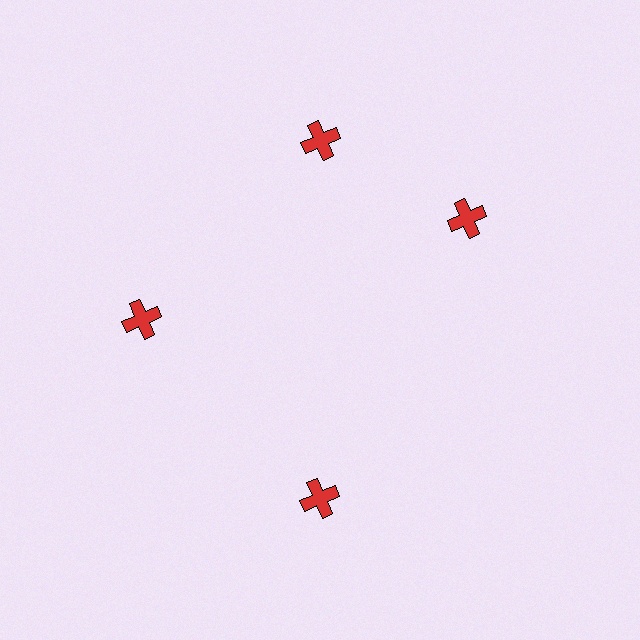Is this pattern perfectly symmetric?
No. The 4 red crosses are arranged in a ring, but one element near the 3 o'clock position is rotated out of alignment along the ring, breaking the 4-fold rotational symmetry.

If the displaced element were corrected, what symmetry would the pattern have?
It would have 4-fold rotational symmetry — the pattern would map onto itself every 90 degrees.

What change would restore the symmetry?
The symmetry would be restored by rotating it back into even spacing with its neighbors so that all 4 crosses sit at equal angles and equal distance from the center.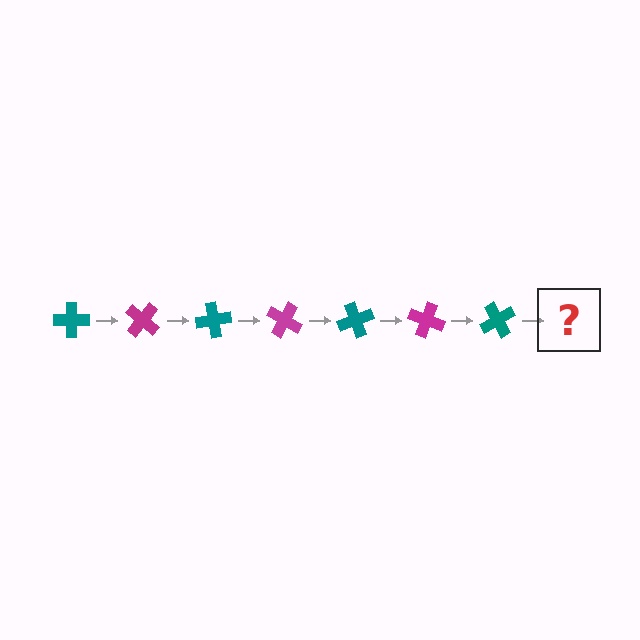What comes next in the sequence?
The next element should be a magenta cross, rotated 280 degrees from the start.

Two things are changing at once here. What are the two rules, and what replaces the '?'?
The two rules are that it rotates 40 degrees each step and the color cycles through teal and magenta. The '?' should be a magenta cross, rotated 280 degrees from the start.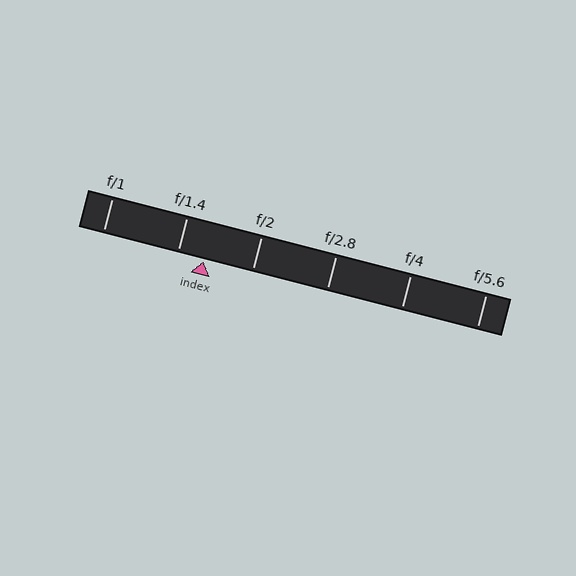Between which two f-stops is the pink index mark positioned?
The index mark is between f/1.4 and f/2.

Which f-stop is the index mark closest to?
The index mark is closest to f/1.4.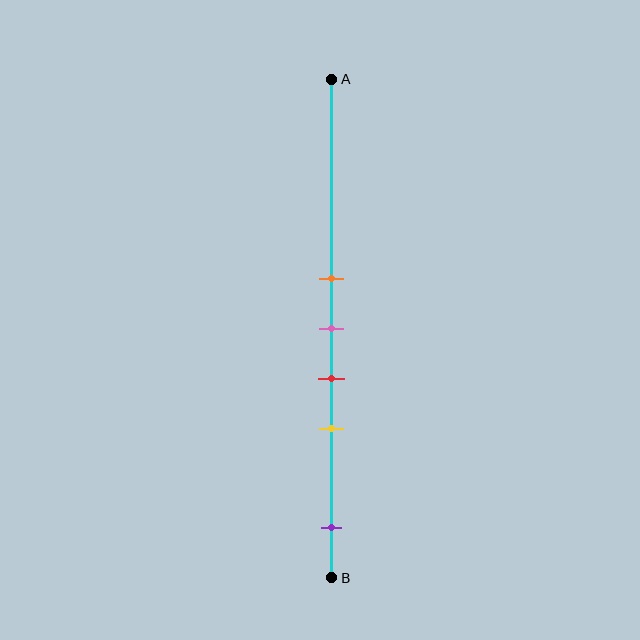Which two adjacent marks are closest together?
The orange and pink marks are the closest adjacent pair.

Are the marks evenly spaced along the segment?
No, the marks are not evenly spaced.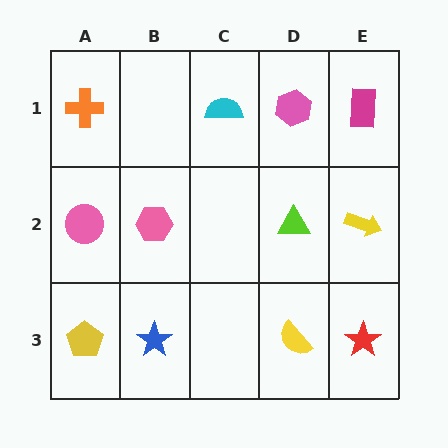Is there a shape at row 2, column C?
No, that cell is empty.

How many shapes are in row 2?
4 shapes.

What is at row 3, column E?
A red star.